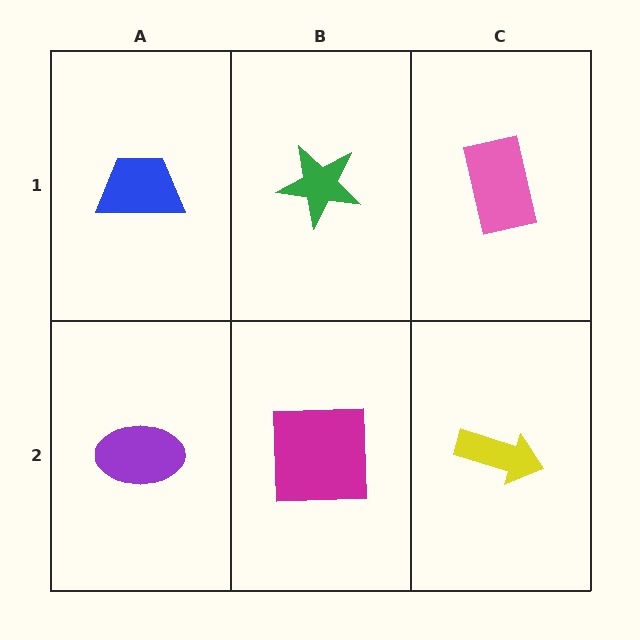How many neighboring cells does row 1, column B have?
3.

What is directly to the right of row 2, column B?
A yellow arrow.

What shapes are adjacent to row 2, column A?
A blue trapezoid (row 1, column A), a magenta square (row 2, column B).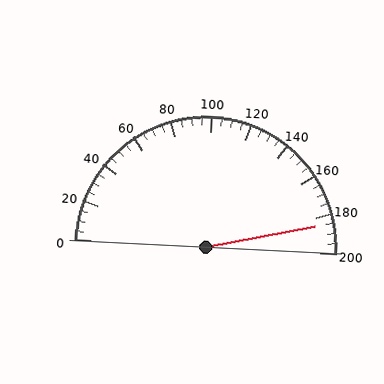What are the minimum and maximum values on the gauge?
The gauge ranges from 0 to 200.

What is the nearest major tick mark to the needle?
The nearest major tick mark is 180.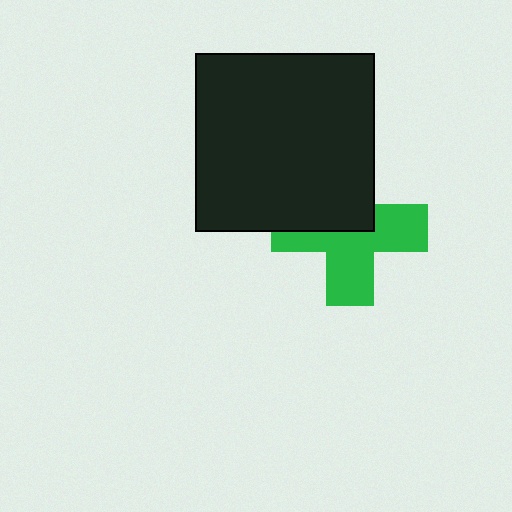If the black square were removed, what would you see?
You would see the complete green cross.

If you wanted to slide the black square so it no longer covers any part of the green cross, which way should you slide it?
Slide it up — that is the most direct way to separate the two shapes.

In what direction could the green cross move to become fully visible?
The green cross could move down. That would shift it out from behind the black square entirely.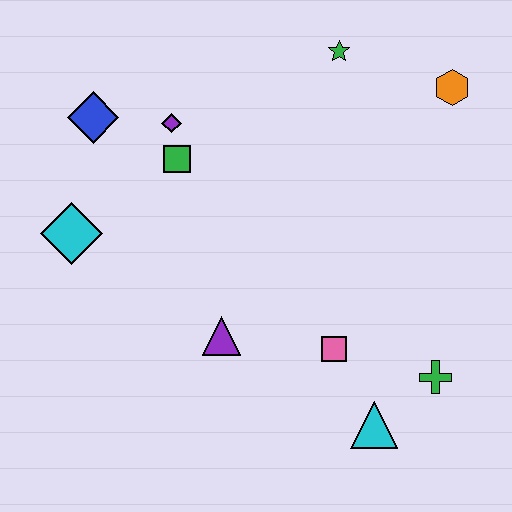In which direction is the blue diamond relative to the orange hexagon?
The blue diamond is to the left of the orange hexagon.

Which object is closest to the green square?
The purple diamond is closest to the green square.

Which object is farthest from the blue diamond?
The green cross is farthest from the blue diamond.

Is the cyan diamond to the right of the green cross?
No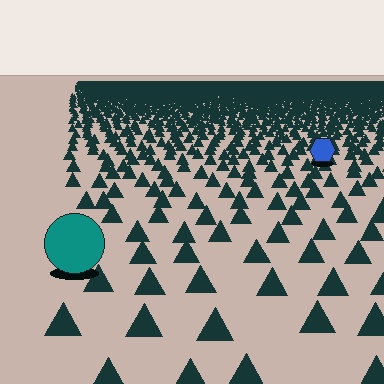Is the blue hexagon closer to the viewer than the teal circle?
No. The teal circle is closer — you can tell from the texture gradient: the ground texture is coarser near it.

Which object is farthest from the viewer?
The blue hexagon is farthest from the viewer. It appears smaller and the ground texture around it is denser.